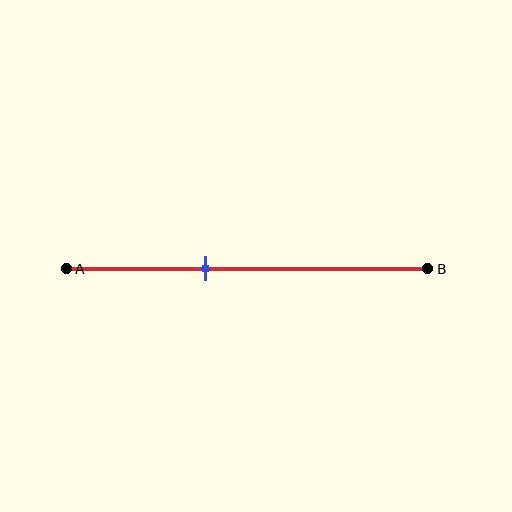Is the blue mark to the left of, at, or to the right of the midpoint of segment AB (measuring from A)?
The blue mark is to the left of the midpoint of segment AB.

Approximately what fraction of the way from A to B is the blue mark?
The blue mark is approximately 40% of the way from A to B.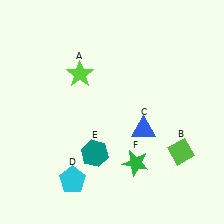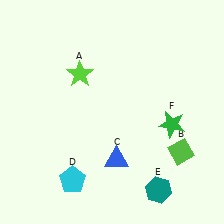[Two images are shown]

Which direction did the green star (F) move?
The green star (F) moved up.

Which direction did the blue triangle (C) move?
The blue triangle (C) moved down.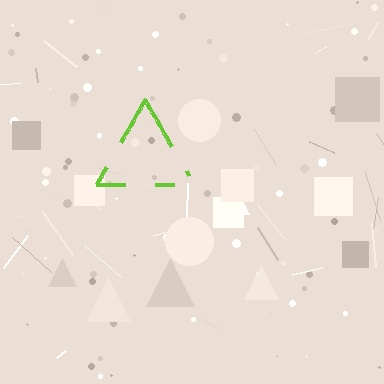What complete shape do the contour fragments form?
The contour fragments form a triangle.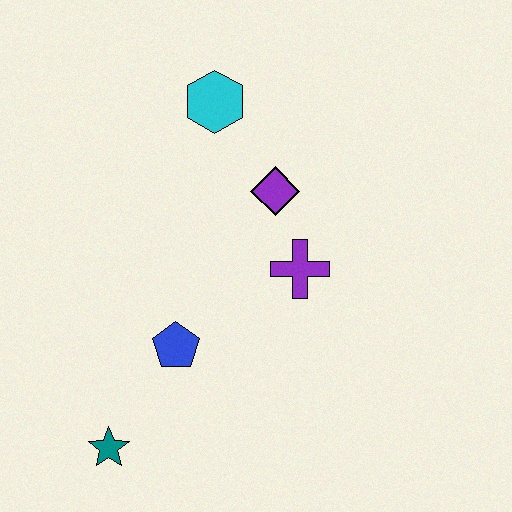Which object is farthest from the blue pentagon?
The cyan hexagon is farthest from the blue pentagon.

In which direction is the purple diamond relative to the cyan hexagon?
The purple diamond is below the cyan hexagon.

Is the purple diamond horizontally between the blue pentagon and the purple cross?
Yes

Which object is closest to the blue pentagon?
The teal star is closest to the blue pentagon.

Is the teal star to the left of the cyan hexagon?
Yes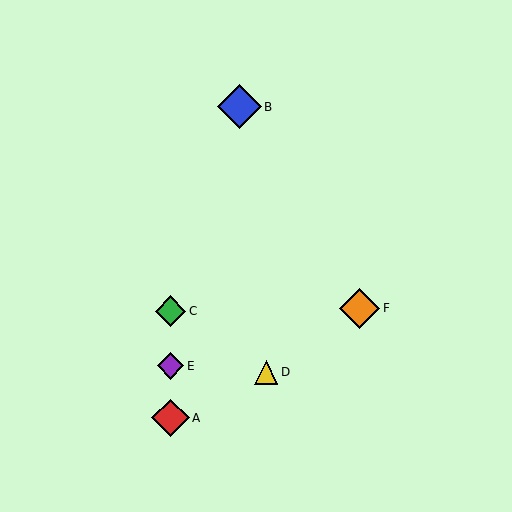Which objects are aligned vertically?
Objects A, C, E are aligned vertically.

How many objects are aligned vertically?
3 objects (A, C, E) are aligned vertically.